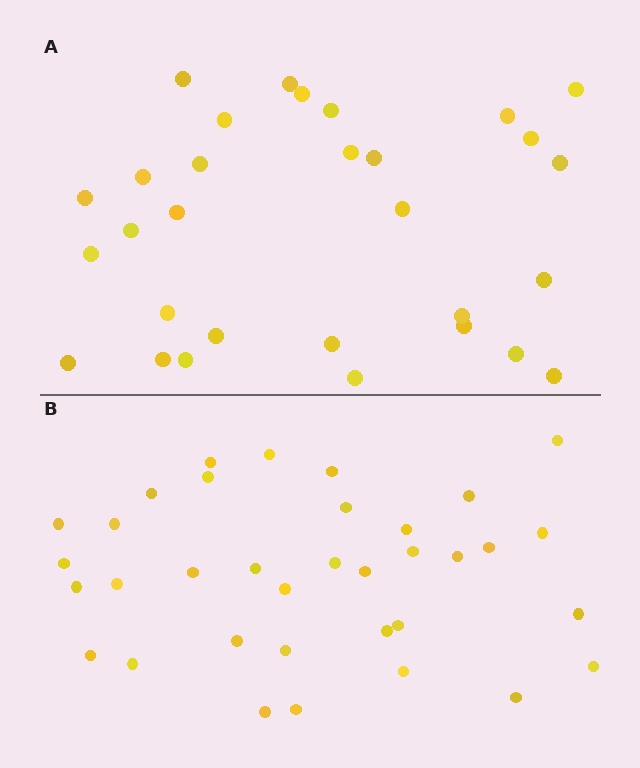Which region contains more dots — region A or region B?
Region B (the bottom region) has more dots.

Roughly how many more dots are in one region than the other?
Region B has about 5 more dots than region A.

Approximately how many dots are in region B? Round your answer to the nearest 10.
About 40 dots. (The exact count is 35, which rounds to 40.)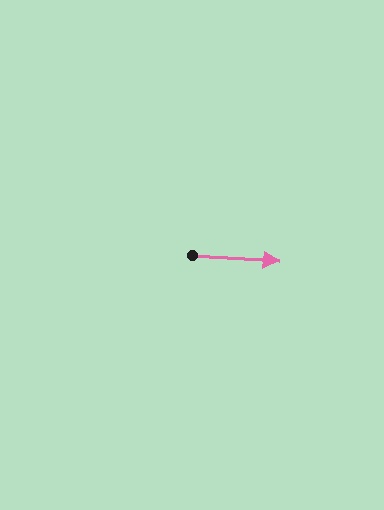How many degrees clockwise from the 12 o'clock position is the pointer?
Approximately 94 degrees.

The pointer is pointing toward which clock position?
Roughly 3 o'clock.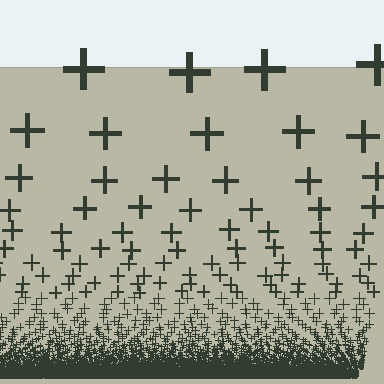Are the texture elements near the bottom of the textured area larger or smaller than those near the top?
Smaller. The gradient is inverted — elements near the bottom are smaller and denser.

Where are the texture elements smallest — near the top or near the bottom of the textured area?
Near the bottom.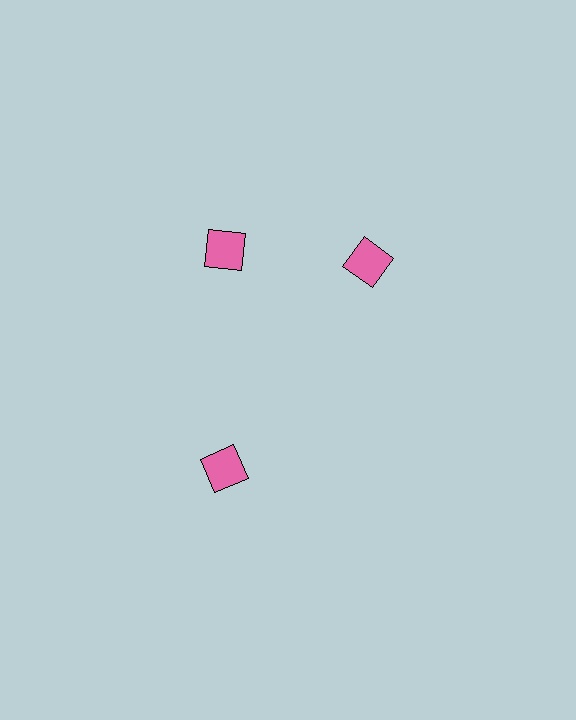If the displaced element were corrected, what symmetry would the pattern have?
It would have 3-fold rotational symmetry — the pattern would map onto itself every 120 degrees.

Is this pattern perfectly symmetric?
No. The 3 pink squares are arranged in a ring, but one element near the 3 o'clock position is rotated out of alignment along the ring, breaking the 3-fold rotational symmetry.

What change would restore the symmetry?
The symmetry would be restored by rotating it back into even spacing with its neighbors so that all 3 squares sit at equal angles and equal distance from the center.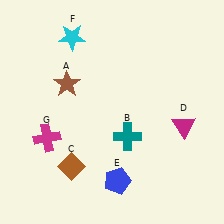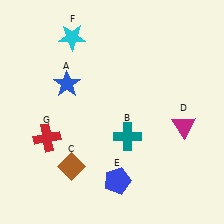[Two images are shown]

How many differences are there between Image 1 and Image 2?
There are 2 differences between the two images.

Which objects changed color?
A changed from brown to blue. G changed from magenta to red.